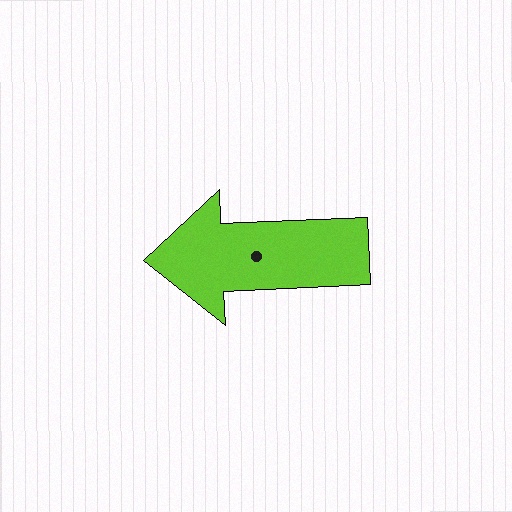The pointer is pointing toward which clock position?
Roughly 9 o'clock.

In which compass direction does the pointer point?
West.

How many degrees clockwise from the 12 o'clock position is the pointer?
Approximately 267 degrees.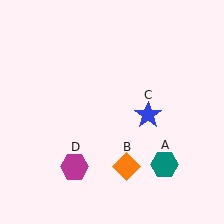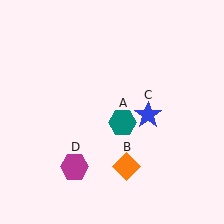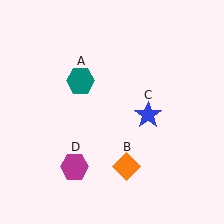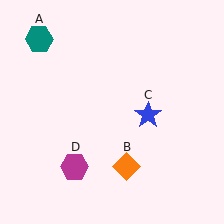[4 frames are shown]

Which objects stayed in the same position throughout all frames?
Orange diamond (object B) and blue star (object C) and magenta hexagon (object D) remained stationary.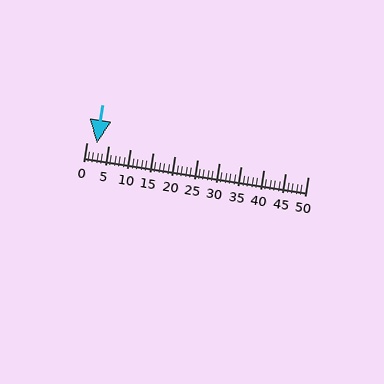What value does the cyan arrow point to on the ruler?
The cyan arrow points to approximately 2.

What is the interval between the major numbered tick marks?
The major tick marks are spaced 5 units apart.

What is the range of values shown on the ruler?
The ruler shows values from 0 to 50.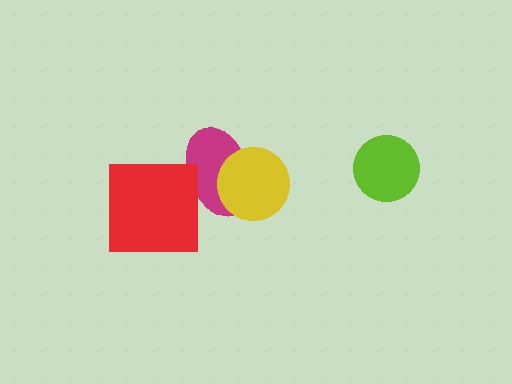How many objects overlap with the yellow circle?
1 object overlaps with the yellow circle.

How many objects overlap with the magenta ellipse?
2 objects overlap with the magenta ellipse.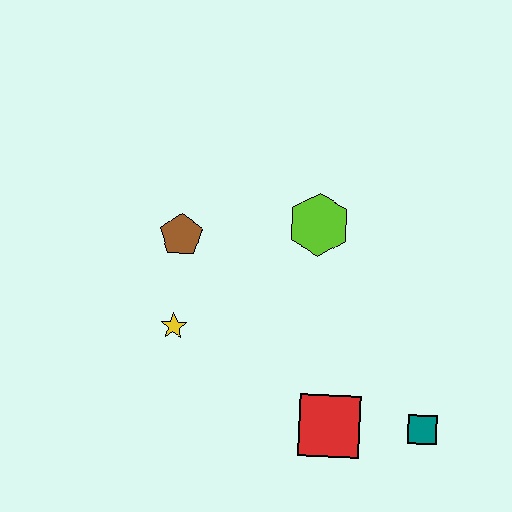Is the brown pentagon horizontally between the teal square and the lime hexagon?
No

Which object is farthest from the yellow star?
The teal square is farthest from the yellow star.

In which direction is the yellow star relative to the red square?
The yellow star is to the left of the red square.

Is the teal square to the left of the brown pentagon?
No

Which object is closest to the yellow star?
The brown pentagon is closest to the yellow star.